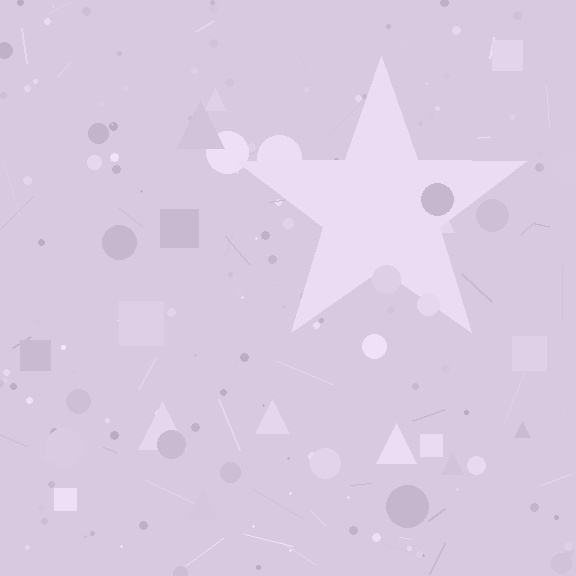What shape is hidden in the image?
A star is hidden in the image.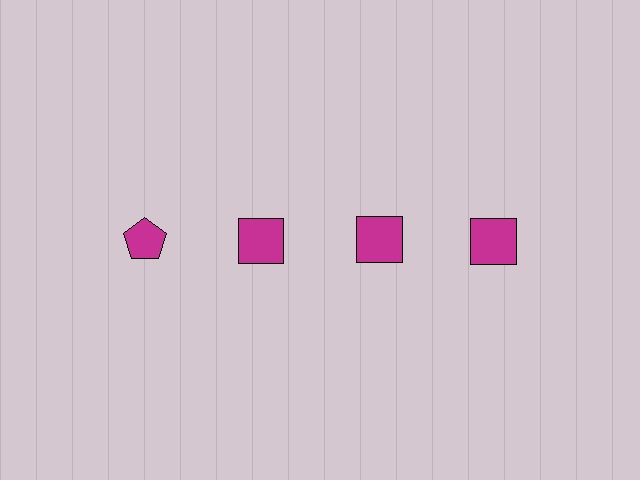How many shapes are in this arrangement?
There are 4 shapes arranged in a grid pattern.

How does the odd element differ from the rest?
It has a different shape: pentagon instead of square.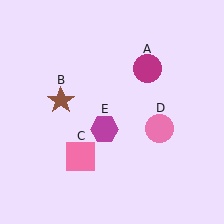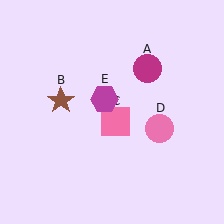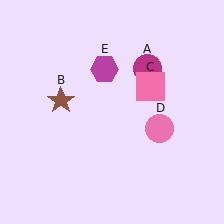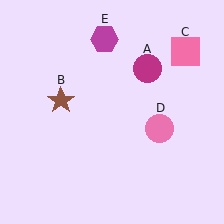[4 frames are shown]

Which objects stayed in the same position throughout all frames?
Magenta circle (object A) and brown star (object B) and pink circle (object D) remained stationary.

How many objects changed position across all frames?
2 objects changed position: pink square (object C), magenta hexagon (object E).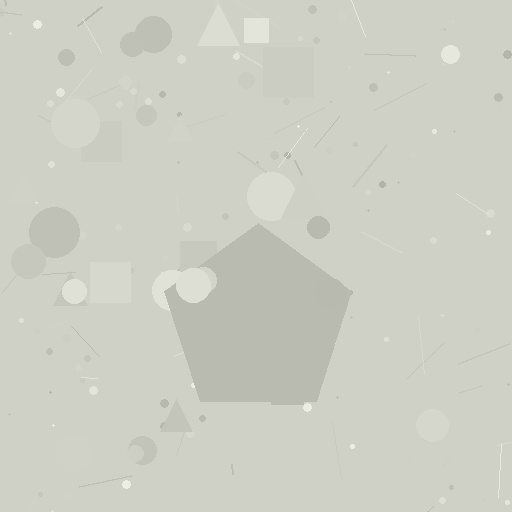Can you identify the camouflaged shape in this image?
The camouflaged shape is a pentagon.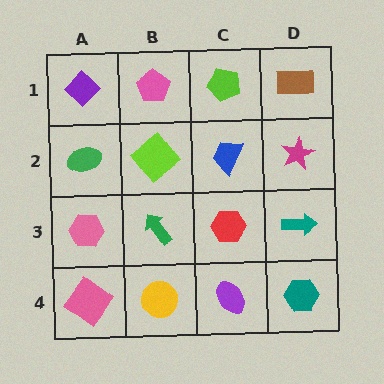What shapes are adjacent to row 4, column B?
A green arrow (row 3, column B), a pink diamond (row 4, column A), a purple ellipse (row 4, column C).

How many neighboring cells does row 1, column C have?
3.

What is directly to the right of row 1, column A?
A pink pentagon.